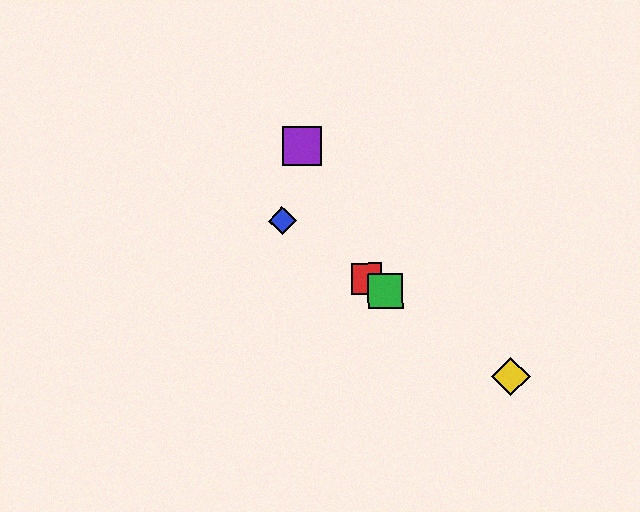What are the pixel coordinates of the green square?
The green square is at (386, 291).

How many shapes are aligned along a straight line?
4 shapes (the red square, the blue diamond, the green square, the yellow diamond) are aligned along a straight line.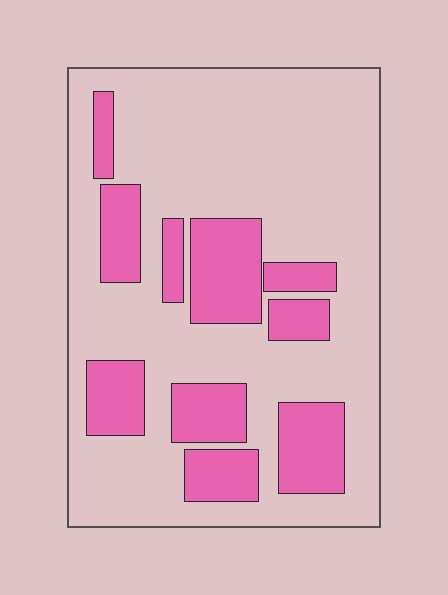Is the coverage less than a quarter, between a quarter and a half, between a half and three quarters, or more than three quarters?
Between a quarter and a half.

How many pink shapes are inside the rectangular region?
10.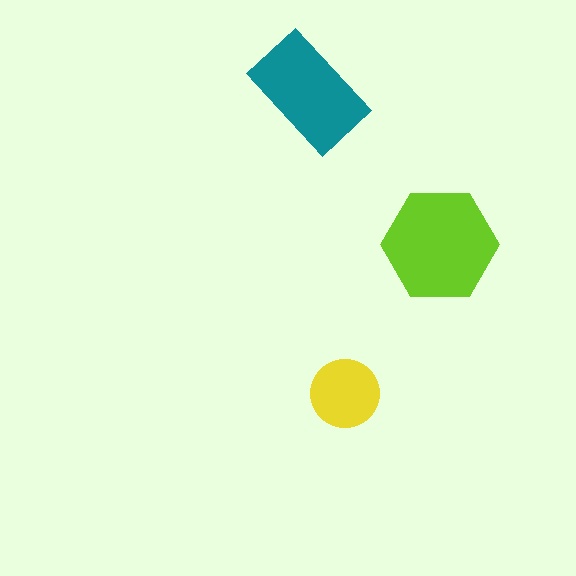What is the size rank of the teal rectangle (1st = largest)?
2nd.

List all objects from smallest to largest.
The yellow circle, the teal rectangle, the lime hexagon.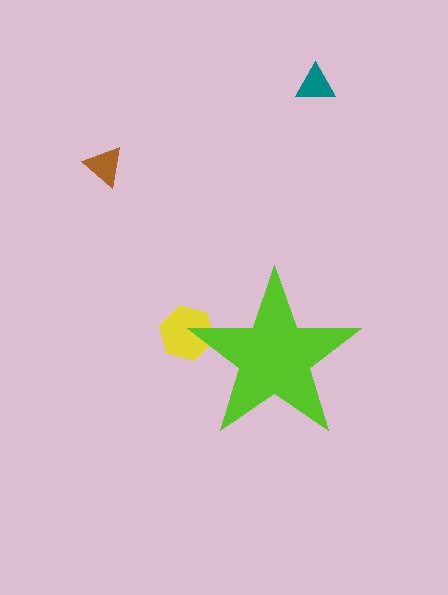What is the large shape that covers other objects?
A lime star.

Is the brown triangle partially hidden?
No, the brown triangle is fully visible.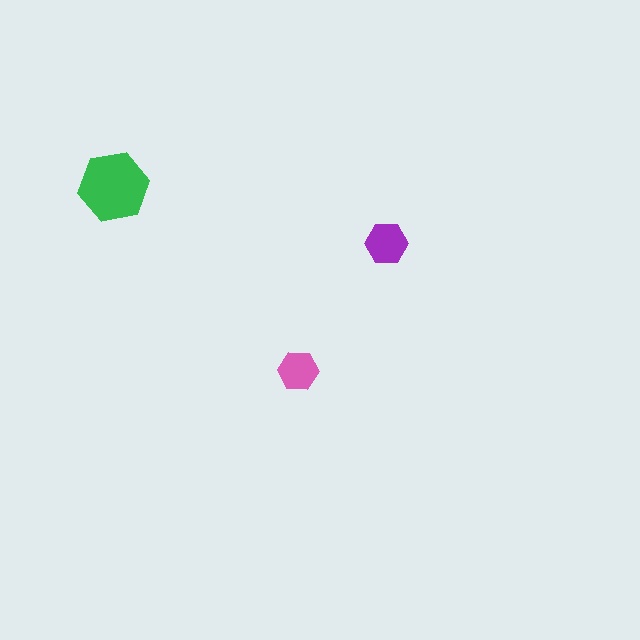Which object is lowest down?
The pink hexagon is bottommost.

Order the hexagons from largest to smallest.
the green one, the purple one, the pink one.